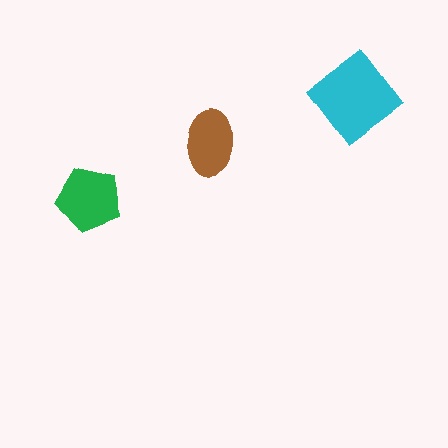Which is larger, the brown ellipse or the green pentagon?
The green pentagon.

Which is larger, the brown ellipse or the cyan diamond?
The cyan diamond.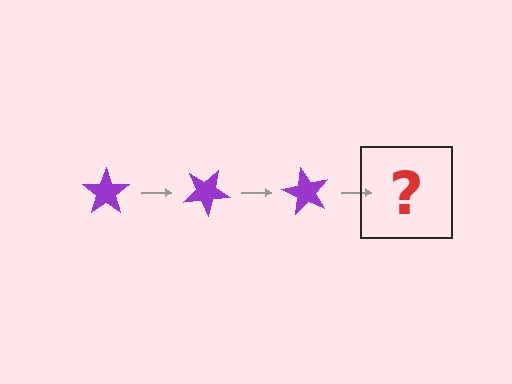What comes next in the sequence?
The next element should be a purple star rotated 90 degrees.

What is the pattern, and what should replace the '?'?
The pattern is that the star rotates 30 degrees each step. The '?' should be a purple star rotated 90 degrees.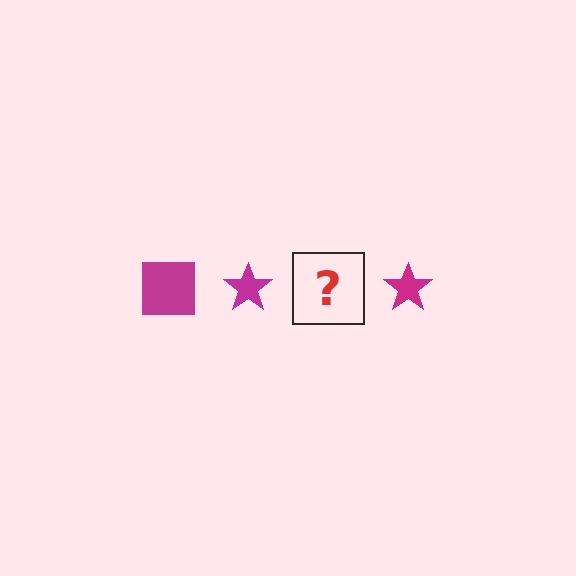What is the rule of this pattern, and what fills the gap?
The rule is that the pattern cycles through square, star shapes in magenta. The gap should be filled with a magenta square.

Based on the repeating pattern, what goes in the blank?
The blank should be a magenta square.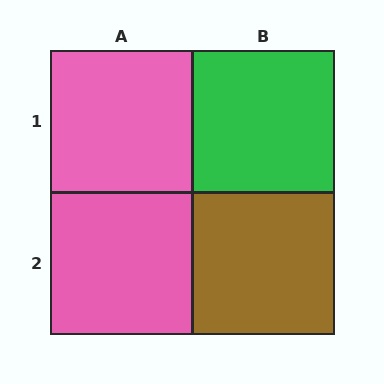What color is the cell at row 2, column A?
Pink.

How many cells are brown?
1 cell is brown.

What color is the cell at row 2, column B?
Brown.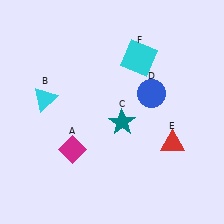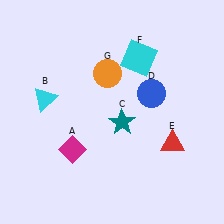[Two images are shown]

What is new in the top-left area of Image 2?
An orange circle (G) was added in the top-left area of Image 2.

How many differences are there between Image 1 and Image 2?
There is 1 difference between the two images.